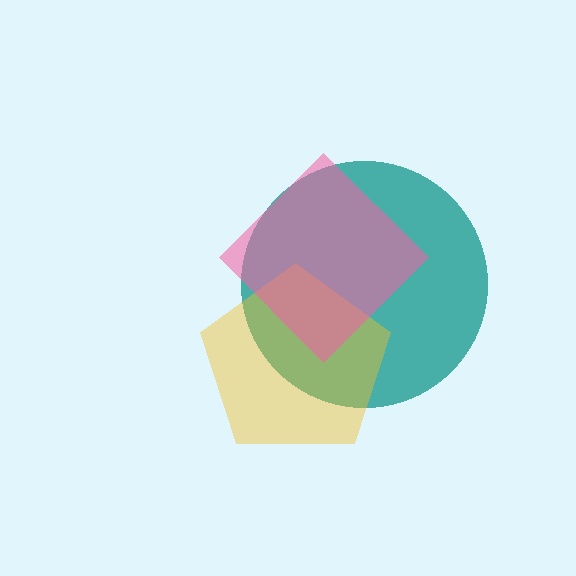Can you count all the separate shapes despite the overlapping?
Yes, there are 3 separate shapes.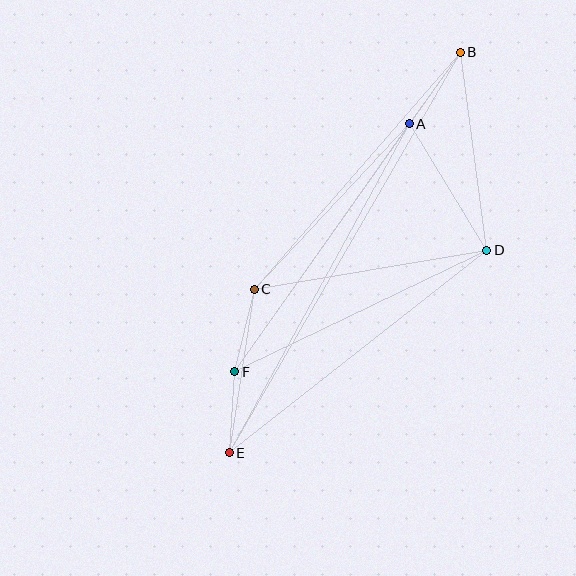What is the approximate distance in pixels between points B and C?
The distance between B and C is approximately 314 pixels.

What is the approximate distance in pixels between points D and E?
The distance between D and E is approximately 327 pixels.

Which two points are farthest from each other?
Points B and E are farthest from each other.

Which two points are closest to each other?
Points E and F are closest to each other.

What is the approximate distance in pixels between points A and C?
The distance between A and C is approximately 227 pixels.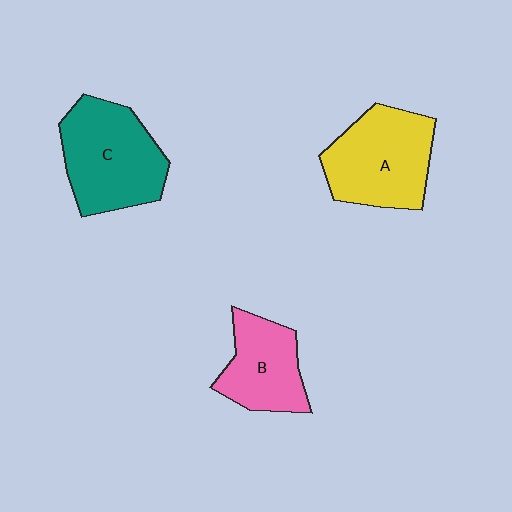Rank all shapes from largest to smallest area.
From largest to smallest: C (teal), A (yellow), B (pink).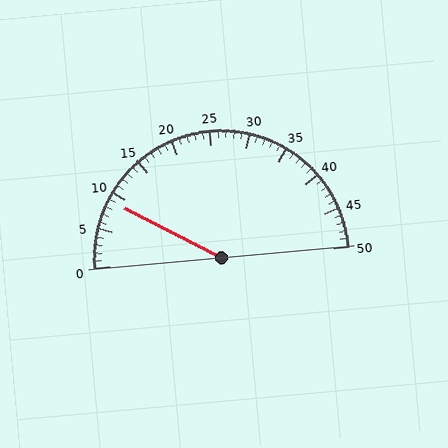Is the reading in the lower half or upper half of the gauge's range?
The reading is in the lower half of the range (0 to 50).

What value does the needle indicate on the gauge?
The needle indicates approximately 9.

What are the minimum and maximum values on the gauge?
The gauge ranges from 0 to 50.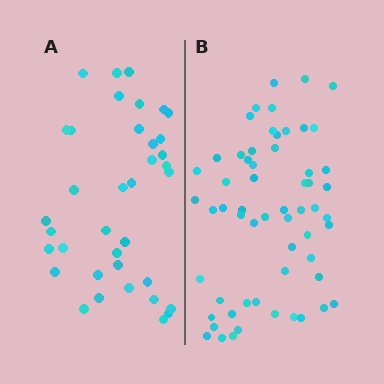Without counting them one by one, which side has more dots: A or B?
Region B (the right region) has more dots.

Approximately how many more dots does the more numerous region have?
Region B has approximately 20 more dots than region A.